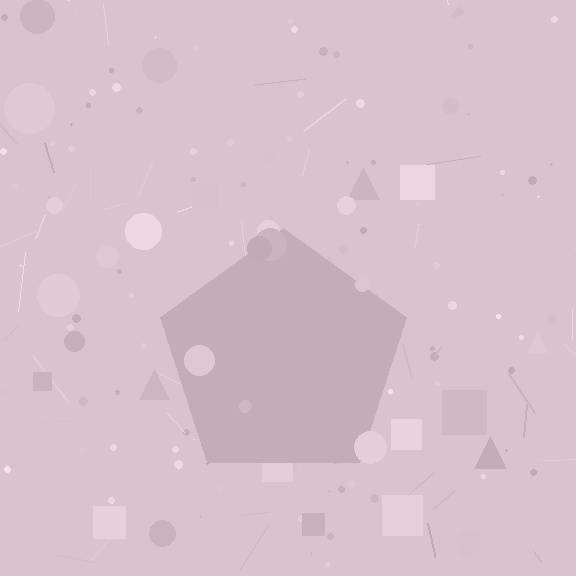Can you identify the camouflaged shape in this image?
The camouflaged shape is a pentagon.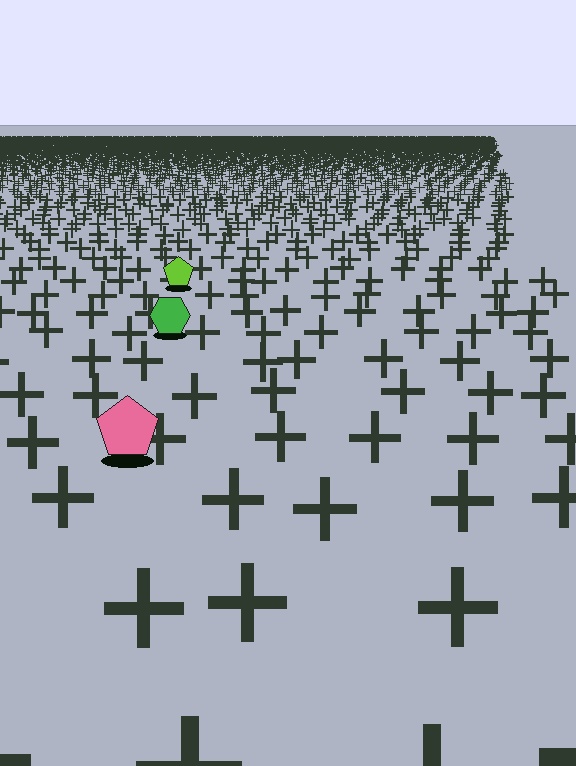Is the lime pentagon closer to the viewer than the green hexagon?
No. The green hexagon is closer — you can tell from the texture gradient: the ground texture is coarser near it.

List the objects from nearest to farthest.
From nearest to farthest: the pink pentagon, the green hexagon, the lime pentagon.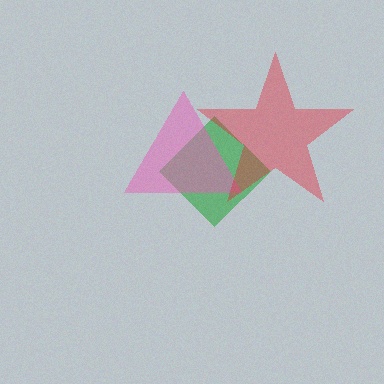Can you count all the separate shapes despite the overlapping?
Yes, there are 3 separate shapes.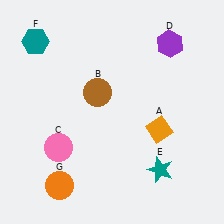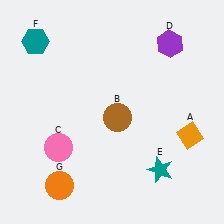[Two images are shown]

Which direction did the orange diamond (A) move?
The orange diamond (A) moved right.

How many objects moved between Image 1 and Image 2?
2 objects moved between the two images.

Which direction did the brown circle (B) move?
The brown circle (B) moved down.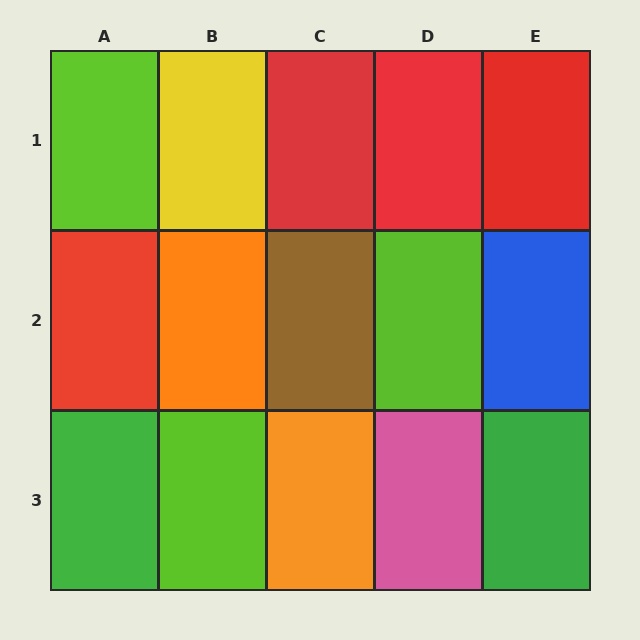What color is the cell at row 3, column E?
Green.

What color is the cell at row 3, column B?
Lime.